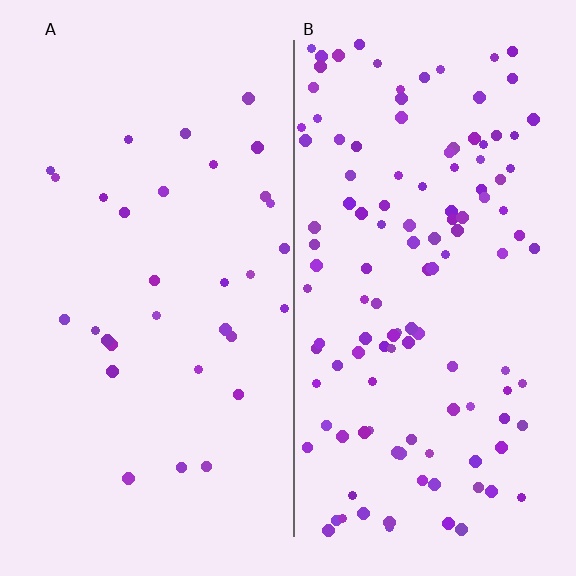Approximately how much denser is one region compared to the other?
Approximately 3.8× — region B over region A.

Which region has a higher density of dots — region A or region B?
B (the right).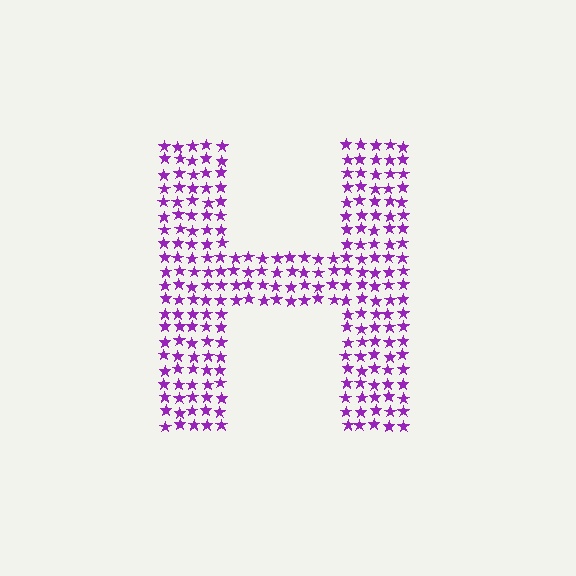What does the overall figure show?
The overall figure shows the letter H.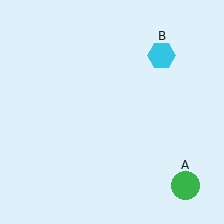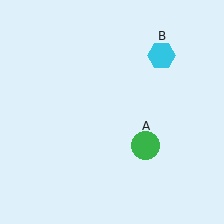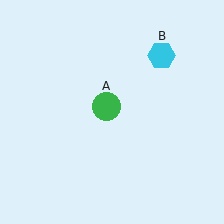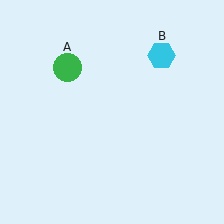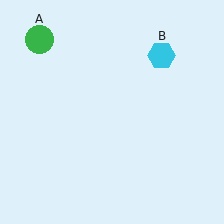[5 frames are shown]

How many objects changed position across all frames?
1 object changed position: green circle (object A).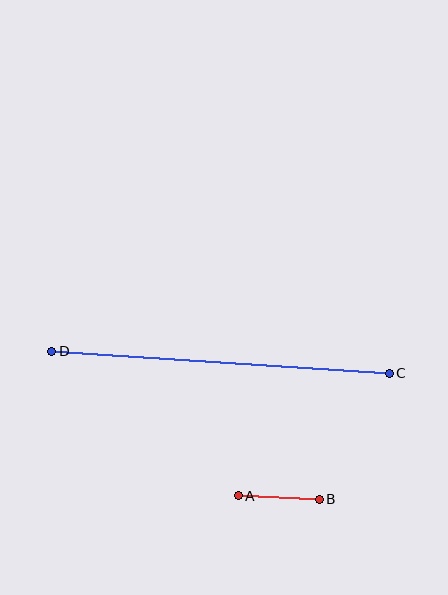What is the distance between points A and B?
The distance is approximately 81 pixels.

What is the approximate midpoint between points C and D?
The midpoint is at approximately (220, 362) pixels.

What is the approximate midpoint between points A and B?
The midpoint is at approximately (279, 497) pixels.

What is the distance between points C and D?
The distance is approximately 338 pixels.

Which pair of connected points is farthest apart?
Points C and D are farthest apart.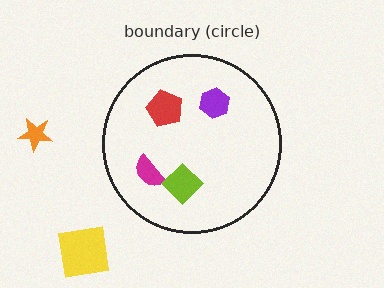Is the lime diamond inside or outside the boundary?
Inside.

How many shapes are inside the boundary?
4 inside, 2 outside.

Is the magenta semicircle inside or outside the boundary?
Inside.